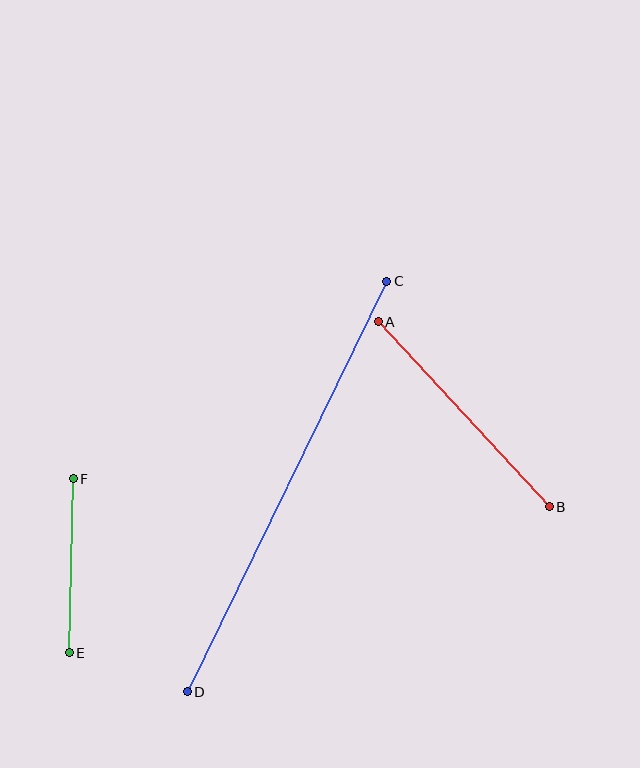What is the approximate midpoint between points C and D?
The midpoint is at approximately (287, 487) pixels.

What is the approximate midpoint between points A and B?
The midpoint is at approximately (464, 414) pixels.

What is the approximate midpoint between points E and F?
The midpoint is at approximately (71, 566) pixels.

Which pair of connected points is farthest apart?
Points C and D are farthest apart.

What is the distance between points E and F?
The distance is approximately 174 pixels.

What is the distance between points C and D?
The distance is approximately 457 pixels.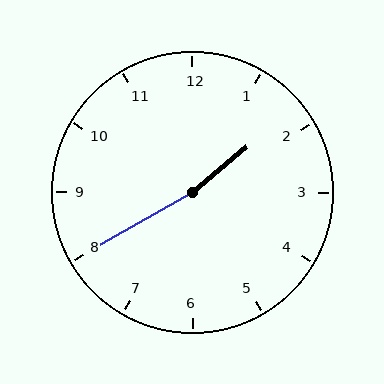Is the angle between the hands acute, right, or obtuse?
It is obtuse.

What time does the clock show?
1:40.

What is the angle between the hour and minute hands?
Approximately 170 degrees.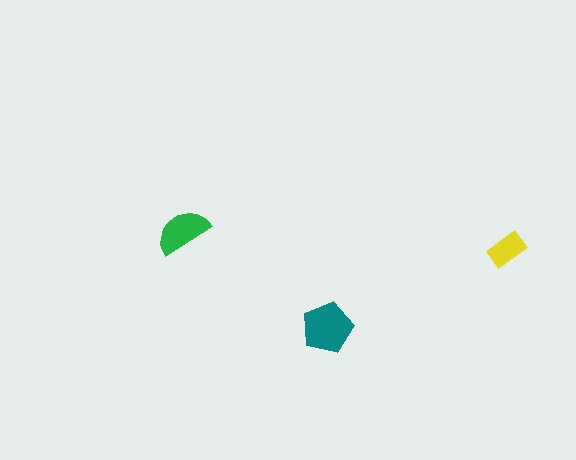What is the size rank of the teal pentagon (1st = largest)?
1st.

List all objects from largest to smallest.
The teal pentagon, the green semicircle, the yellow rectangle.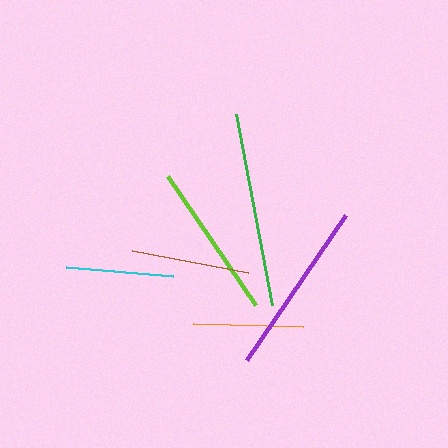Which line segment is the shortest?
The cyan line is the shortest at approximately 107 pixels.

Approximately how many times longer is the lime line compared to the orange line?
The lime line is approximately 1.4 times the length of the orange line.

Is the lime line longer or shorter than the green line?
The green line is longer than the lime line.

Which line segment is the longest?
The green line is the longest at approximately 195 pixels.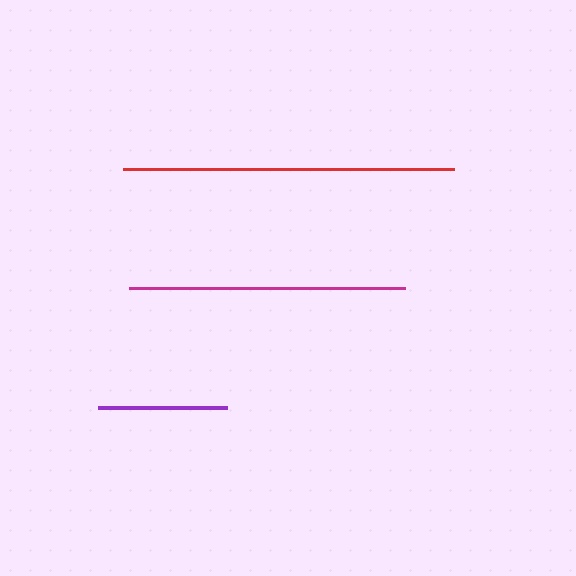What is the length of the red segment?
The red segment is approximately 331 pixels long.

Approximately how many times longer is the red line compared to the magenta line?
The red line is approximately 1.2 times the length of the magenta line.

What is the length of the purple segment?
The purple segment is approximately 130 pixels long.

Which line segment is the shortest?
The purple line is the shortest at approximately 130 pixels.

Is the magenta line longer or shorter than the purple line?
The magenta line is longer than the purple line.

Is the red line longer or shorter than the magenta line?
The red line is longer than the magenta line.